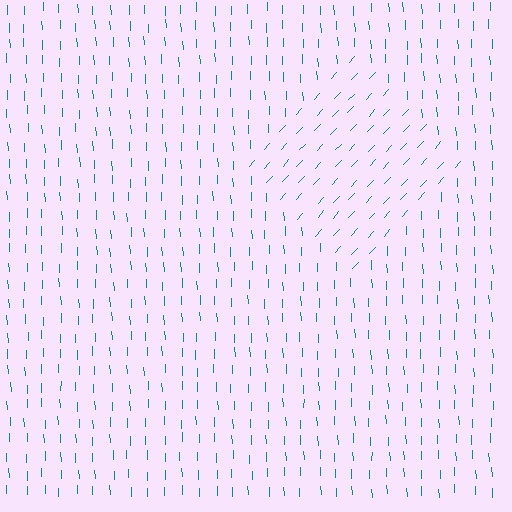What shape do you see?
I see a diamond.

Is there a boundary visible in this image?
Yes, there is a texture boundary formed by a change in line orientation.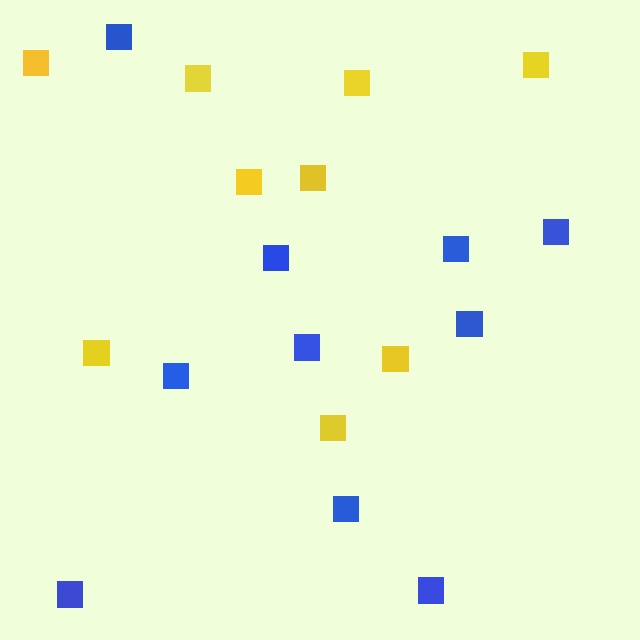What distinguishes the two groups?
There are 2 groups: one group of blue squares (10) and one group of yellow squares (9).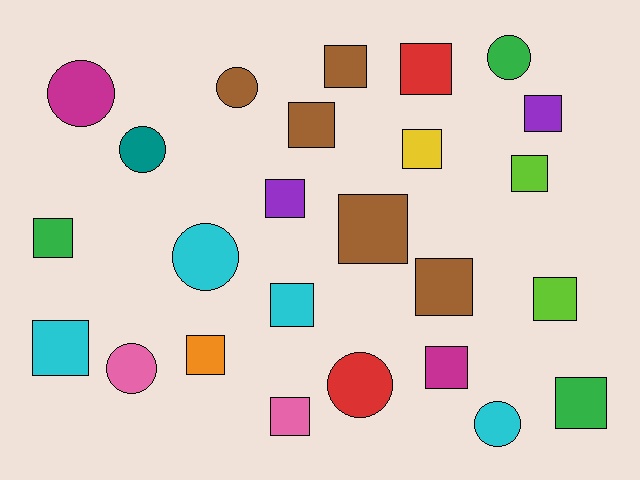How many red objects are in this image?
There are 2 red objects.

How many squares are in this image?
There are 17 squares.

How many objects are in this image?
There are 25 objects.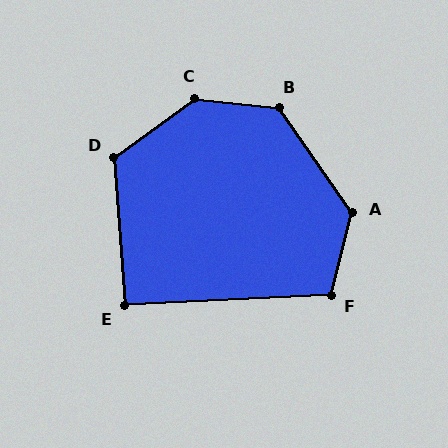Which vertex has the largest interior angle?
C, at approximately 138 degrees.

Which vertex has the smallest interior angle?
E, at approximately 91 degrees.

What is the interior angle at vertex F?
Approximately 107 degrees (obtuse).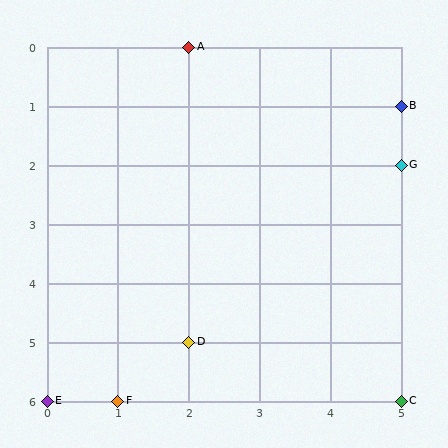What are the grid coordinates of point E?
Point E is at grid coordinates (0, 6).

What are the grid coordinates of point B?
Point B is at grid coordinates (5, 1).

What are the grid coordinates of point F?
Point F is at grid coordinates (1, 6).